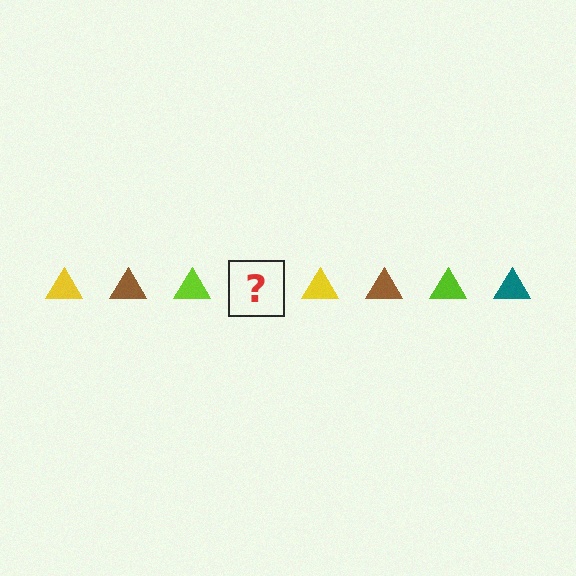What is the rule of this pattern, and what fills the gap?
The rule is that the pattern cycles through yellow, brown, lime, teal triangles. The gap should be filled with a teal triangle.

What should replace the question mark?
The question mark should be replaced with a teal triangle.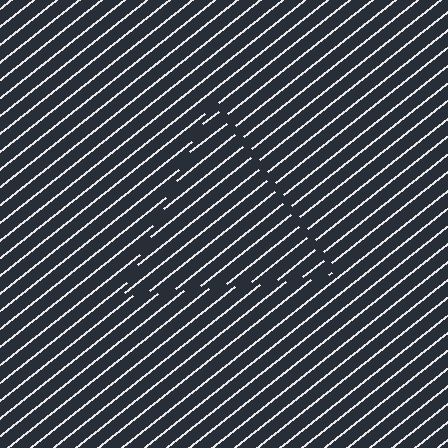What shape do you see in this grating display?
An illusory triangle. The interior of the shape contains the same grating, shifted by half a period — the contour is defined by the phase discontinuity where line-ends from the inner and outer gratings abut.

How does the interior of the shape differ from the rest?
The interior of the shape contains the same grating, shifted by half a period — the contour is defined by the phase discontinuity where line-ends from the inner and outer gratings abut.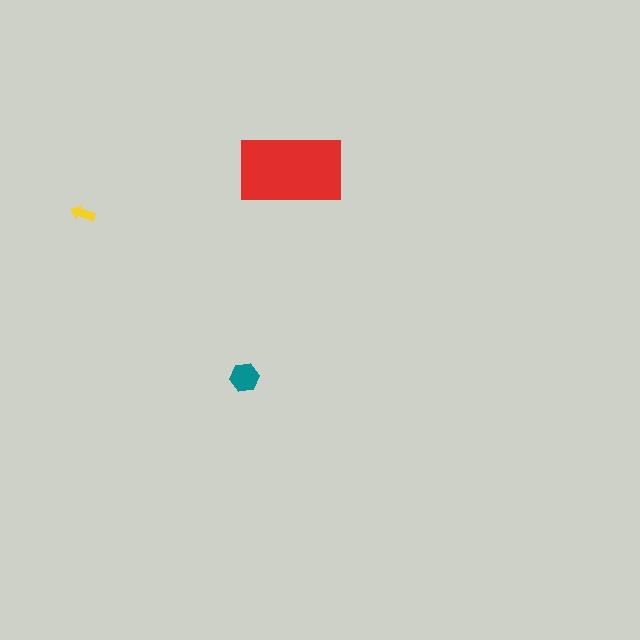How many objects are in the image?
There are 3 objects in the image.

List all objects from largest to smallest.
The red rectangle, the teal hexagon, the yellow arrow.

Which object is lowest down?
The teal hexagon is bottommost.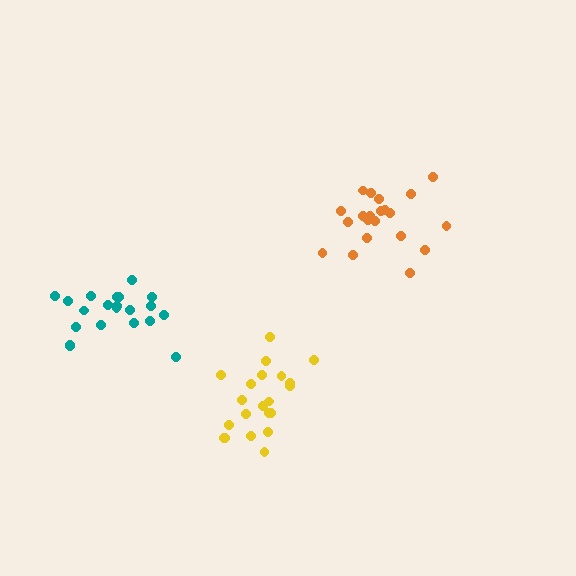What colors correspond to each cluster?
The clusters are colored: orange, yellow, teal.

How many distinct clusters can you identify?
There are 3 distinct clusters.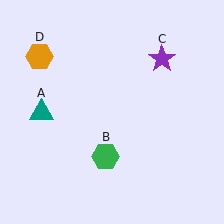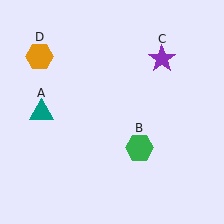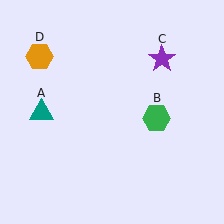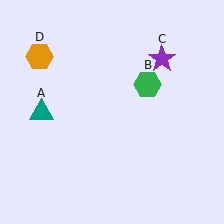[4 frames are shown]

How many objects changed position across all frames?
1 object changed position: green hexagon (object B).